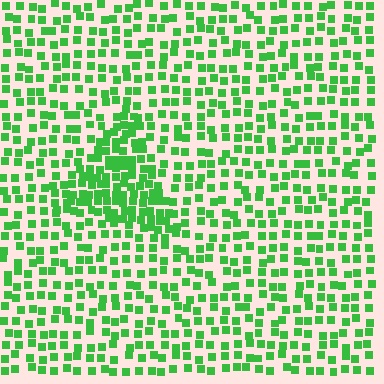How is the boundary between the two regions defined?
The boundary is defined by a change in element density (approximately 2.0x ratio). All elements are the same color, size, and shape.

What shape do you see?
I see a triangle.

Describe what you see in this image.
The image contains small green elements arranged at two different densities. A triangle-shaped region is visible where the elements are more densely packed than the surrounding area.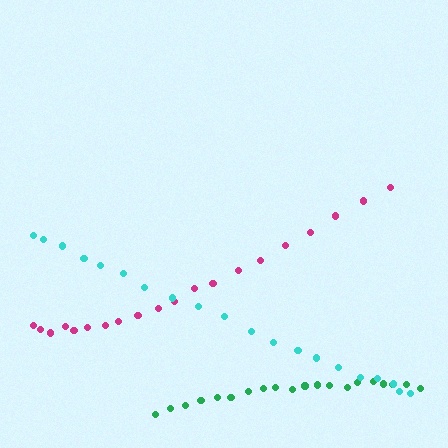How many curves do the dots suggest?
There are 3 distinct paths.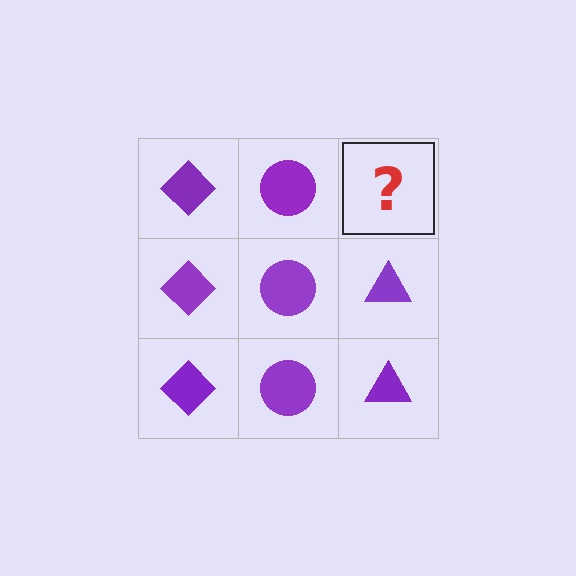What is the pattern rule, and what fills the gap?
The rule is that each column has a consistent shape. The gap should be filled with a purple triangle.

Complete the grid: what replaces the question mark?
The question mark should be replaced with a purple triangle.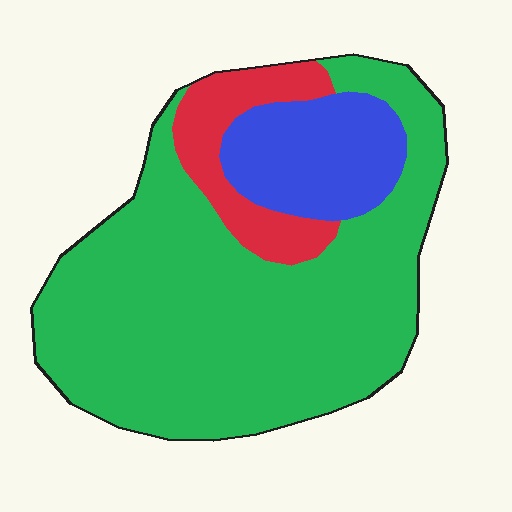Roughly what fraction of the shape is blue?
Blue takes up about one sixth (1/6) of the shape.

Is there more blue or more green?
Green.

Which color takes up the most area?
Green, at roughly 70%.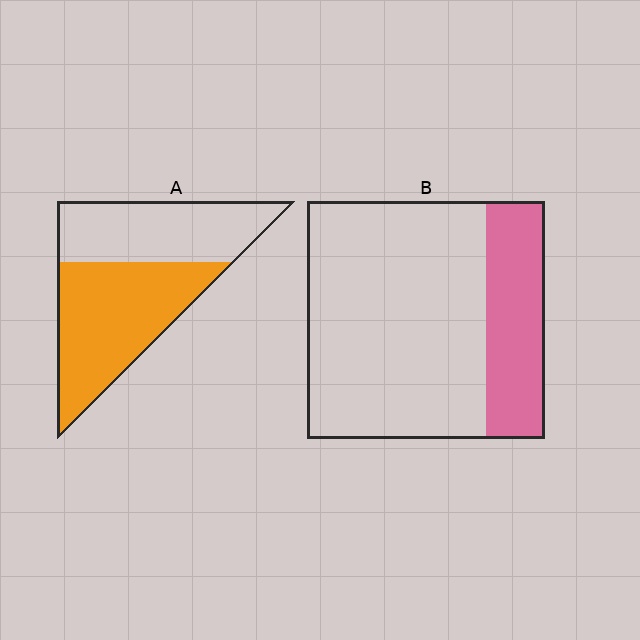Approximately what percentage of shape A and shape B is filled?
A is approximately 55% and B is approximately 25%.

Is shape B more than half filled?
No.